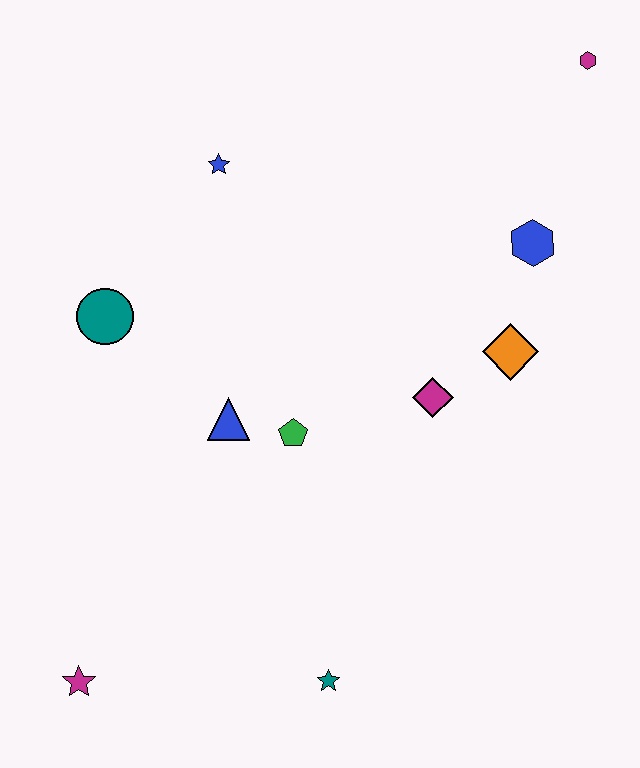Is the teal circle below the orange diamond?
No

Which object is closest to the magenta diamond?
The orange diamond is closest to the magenta diamond.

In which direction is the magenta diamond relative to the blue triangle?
The magenta diamond is to the right of the blue triangle.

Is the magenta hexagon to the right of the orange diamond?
Yes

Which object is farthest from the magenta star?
The magenta hexagon is farthest from the magenta star.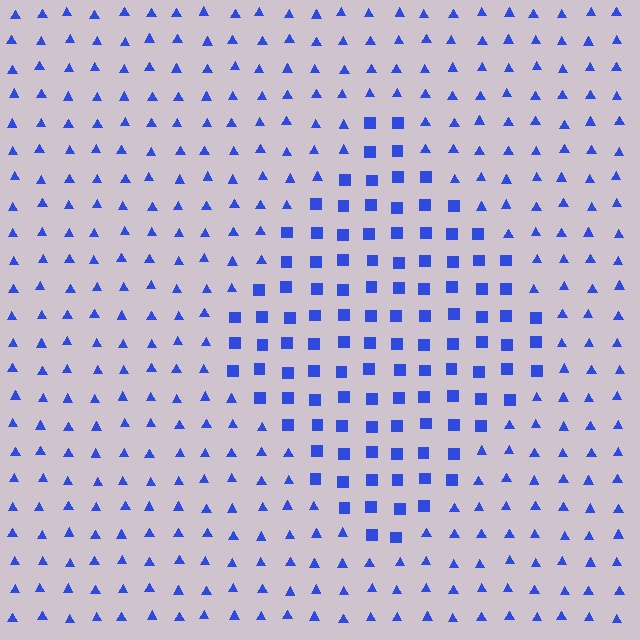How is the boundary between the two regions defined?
The boundary is defined by a change in element shape: squares inside vs. triangles outside. All elements share the same color and spacing.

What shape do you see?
I see a diamond.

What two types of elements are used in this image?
The image uses squares inside the diamond region and triangles outside it.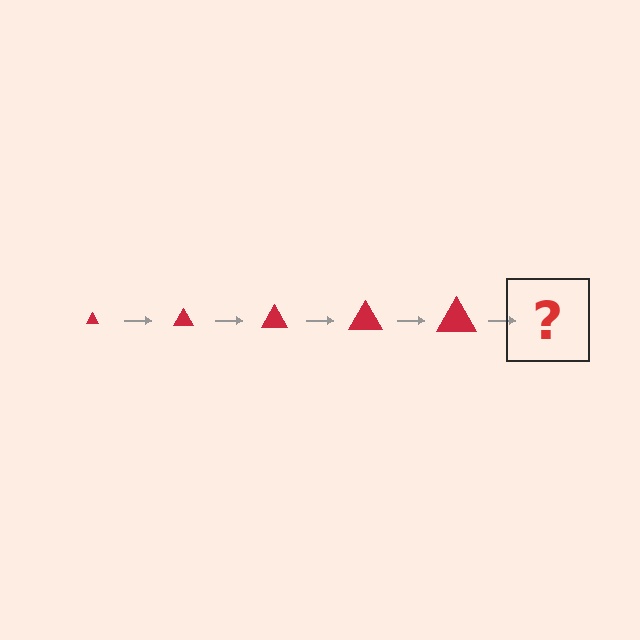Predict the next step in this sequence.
The next step is a red triangle, larger than the previous one.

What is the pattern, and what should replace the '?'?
The pattern is that the triangle gets progressively larger each step. The '?' should be a red triangle, larger than the previous one.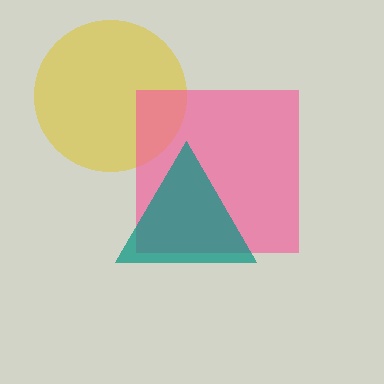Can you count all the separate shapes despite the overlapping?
Yes, there are 3 separate shapes.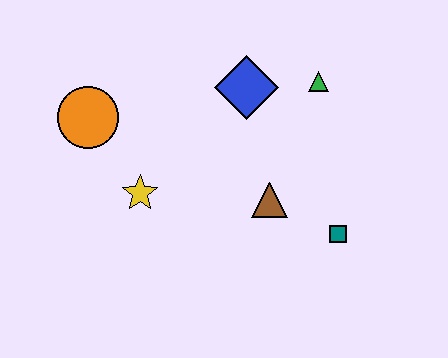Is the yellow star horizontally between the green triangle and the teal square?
No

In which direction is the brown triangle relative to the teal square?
The brown triangle is to the left of the teal square.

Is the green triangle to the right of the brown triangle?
Yes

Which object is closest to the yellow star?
The orange circle is closest to the yellow star.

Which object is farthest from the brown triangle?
The orange circle is farthest from the brown triangle.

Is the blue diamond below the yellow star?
No